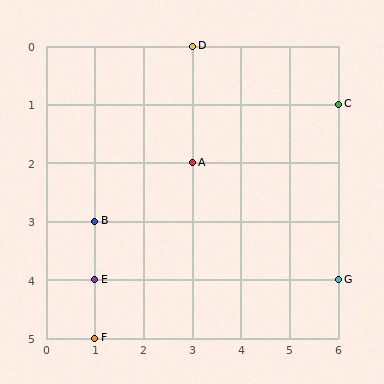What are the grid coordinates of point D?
Point D is at grid coordinates (3, 0).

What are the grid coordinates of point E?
Point E is at grid coordinates (1, 4).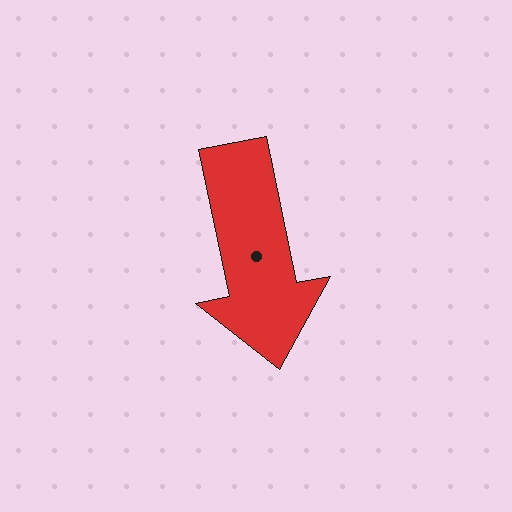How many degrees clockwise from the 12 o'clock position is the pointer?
Approximately 168 degrees.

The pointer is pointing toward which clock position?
Roughly 6 o'clock.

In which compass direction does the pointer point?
South.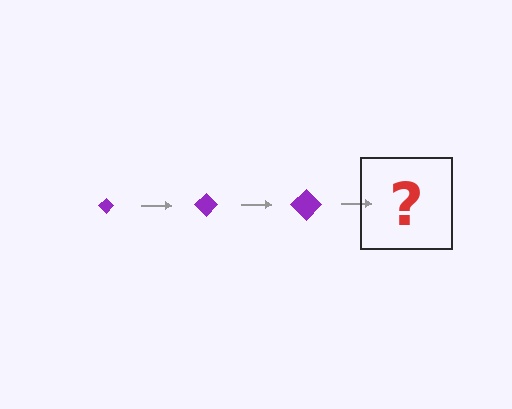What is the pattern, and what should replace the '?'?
The pattern is that the diamond gets progressively larger each step. The '?' should be a purple diamond, larger than the previous one.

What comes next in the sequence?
The next element should be a purple diamond, larger than the previous one.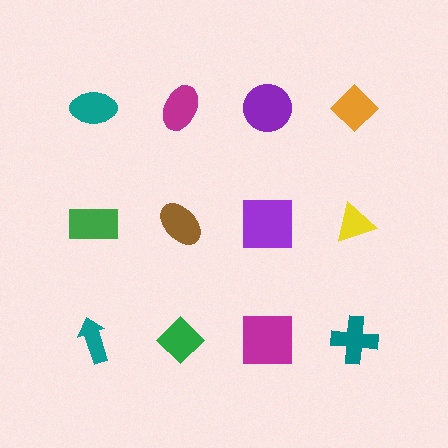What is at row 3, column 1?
A teal arrow.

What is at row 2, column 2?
A brown ellipse.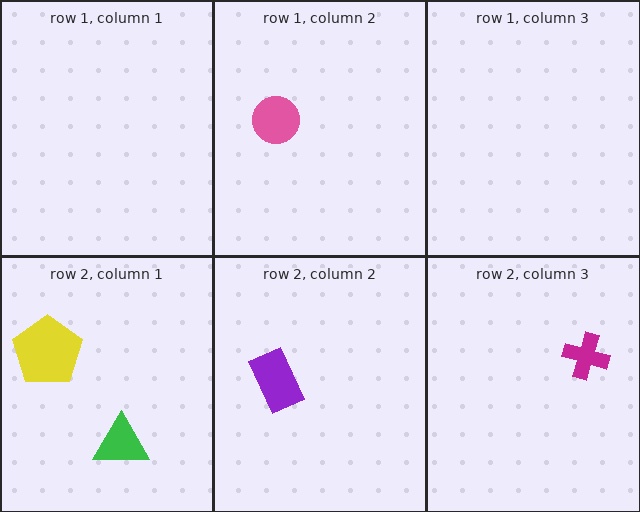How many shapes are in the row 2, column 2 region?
1.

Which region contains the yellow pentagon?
The row 2, column 1 region.